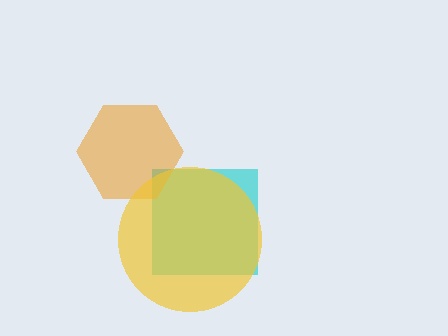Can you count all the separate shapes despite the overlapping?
Yes, there are 3 separate shapes.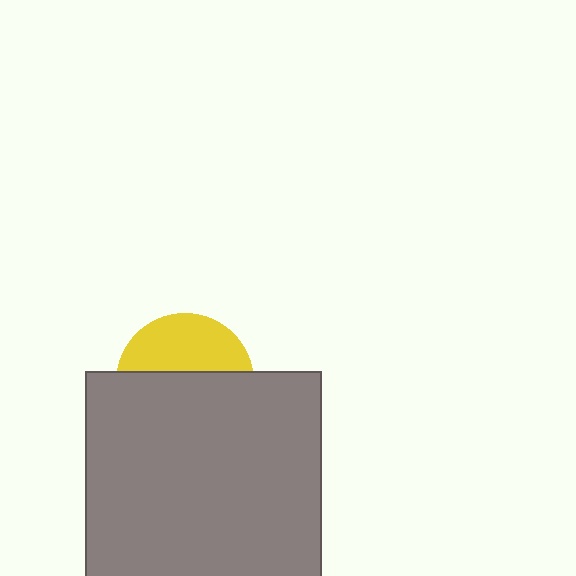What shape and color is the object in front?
The object in front is a gray square.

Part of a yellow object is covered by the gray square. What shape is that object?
It is a circle.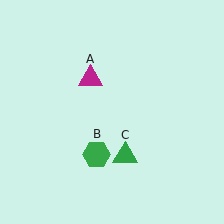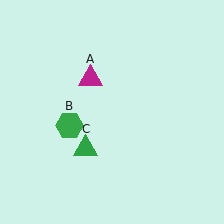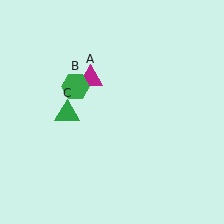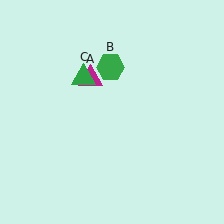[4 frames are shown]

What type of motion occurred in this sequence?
The green hexagon (object B), green triangle (object C) rotated clockwise around the center of the scene.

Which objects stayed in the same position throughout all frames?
Magenta triangle (object A) remained stationary.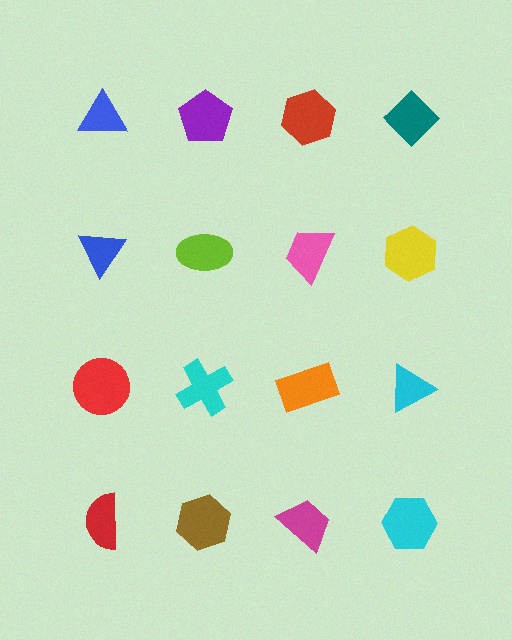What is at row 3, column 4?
A cyan triangle.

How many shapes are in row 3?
4 shapes.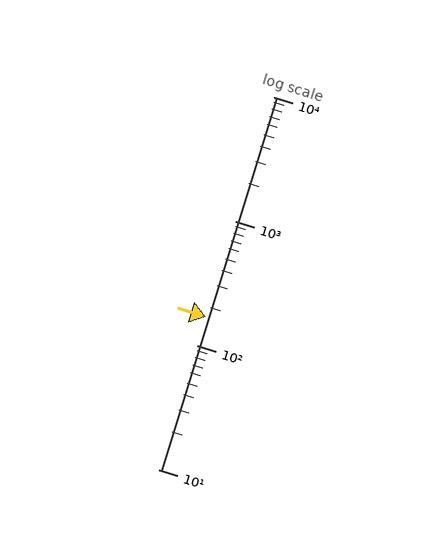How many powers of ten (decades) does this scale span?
The scale spans 3 decades, from 10 to 10000.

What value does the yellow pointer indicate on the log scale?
The pointer indicates approximately 170.